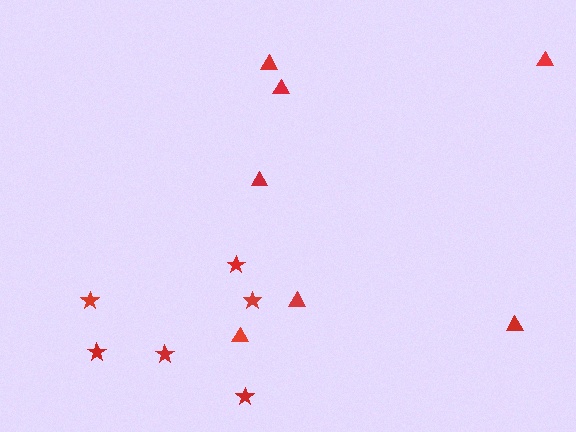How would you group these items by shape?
There are 2 groups: one group of triangles (7) and one group of stars (6).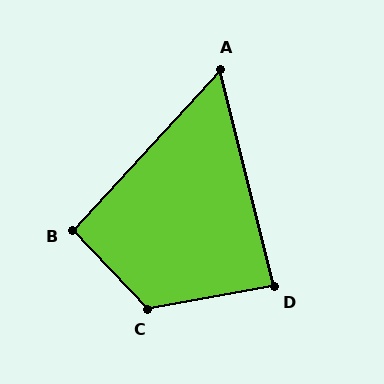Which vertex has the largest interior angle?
C, at approximately 123 degrees.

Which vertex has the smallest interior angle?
A, at approximately 57 degrees.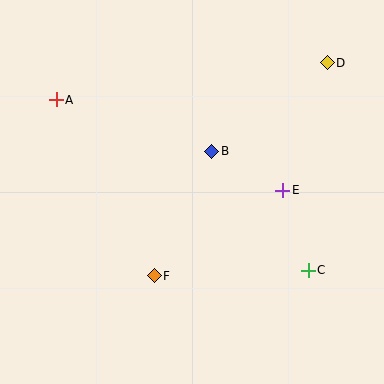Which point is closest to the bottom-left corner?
Point F is closest to the bottom-left corner.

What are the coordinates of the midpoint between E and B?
The midpoint between E and B is at (247, 171).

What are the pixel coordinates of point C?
Point C is at (308, 270).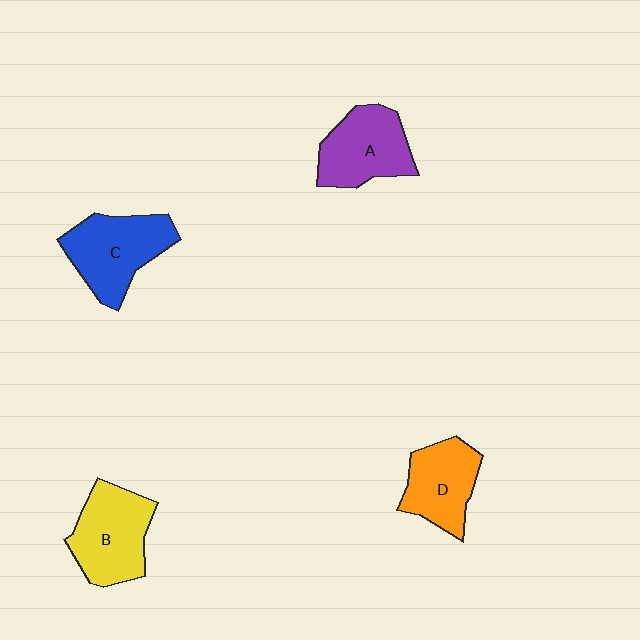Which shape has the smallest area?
Shape D (orange).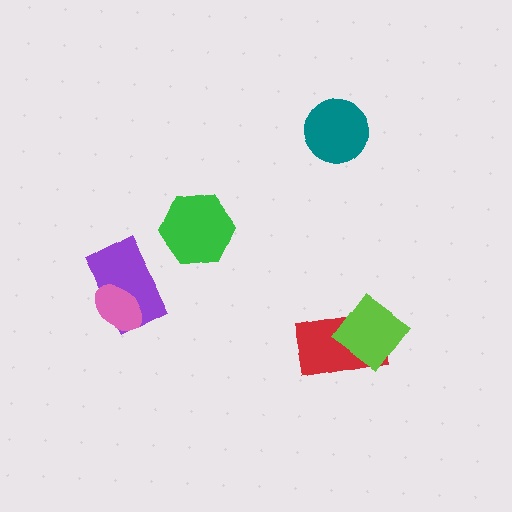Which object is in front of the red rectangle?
The lime diamond is in front of the red rectangle.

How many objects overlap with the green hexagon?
0 objects overlap with the green hexagon.